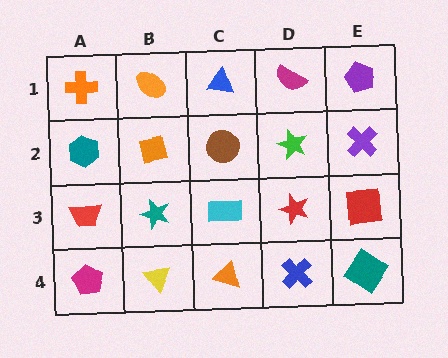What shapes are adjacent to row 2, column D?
A magenta semicircle (row 1, column D), a red star (row 3, column D), a brown circle (row 2, column C), a purple cross (row 2, column E).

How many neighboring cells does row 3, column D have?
4.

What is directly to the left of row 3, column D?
A cyan rectangle.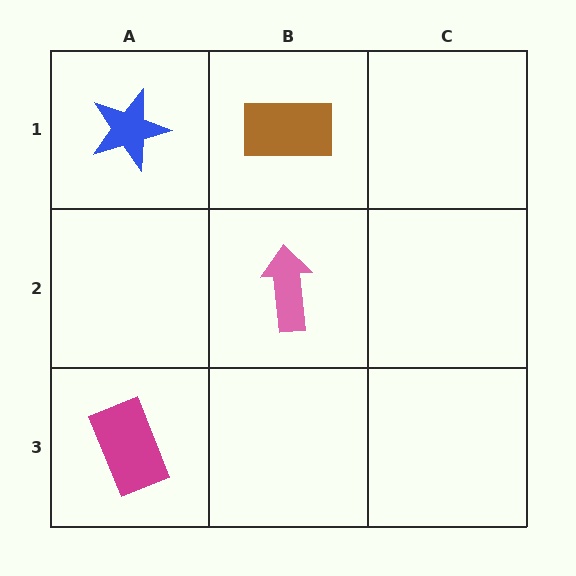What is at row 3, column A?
A magenta rectangle.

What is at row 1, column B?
A brown rectangle.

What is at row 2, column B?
A pink arrow.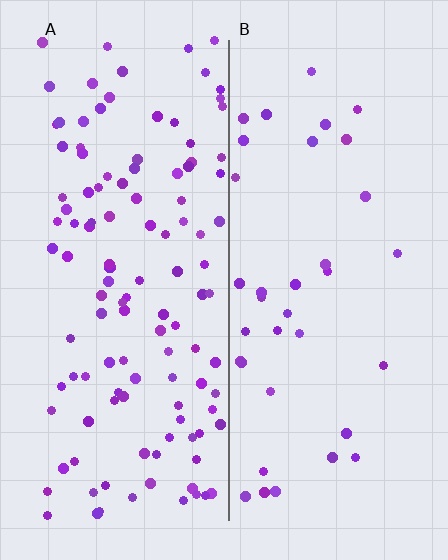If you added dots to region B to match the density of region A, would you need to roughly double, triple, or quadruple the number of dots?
Approximately triple.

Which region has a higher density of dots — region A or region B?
A (the left).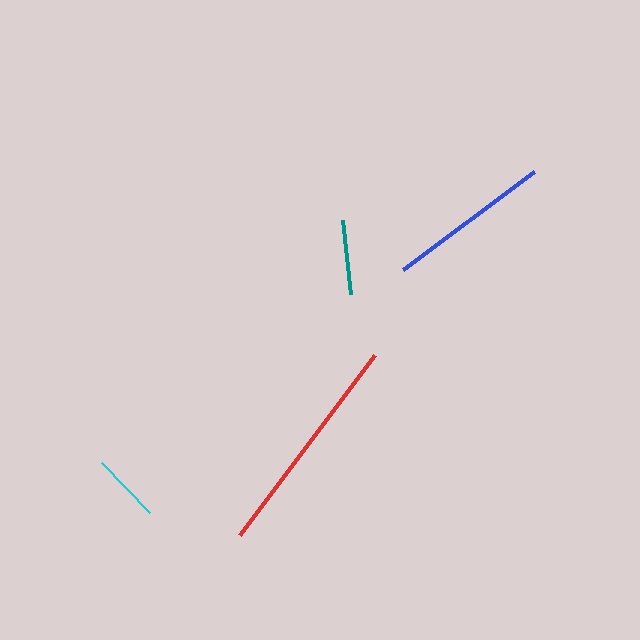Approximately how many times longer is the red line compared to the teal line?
The red line is approximately 3.0 times the length of the teal line.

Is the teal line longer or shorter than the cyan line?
The teal line is longer than the cyan line.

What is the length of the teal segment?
The teal segment is approximately 75 pixels long.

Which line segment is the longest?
The red line is the longest at approximately 224 pixels.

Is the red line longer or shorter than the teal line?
The red line is longer than the teal line.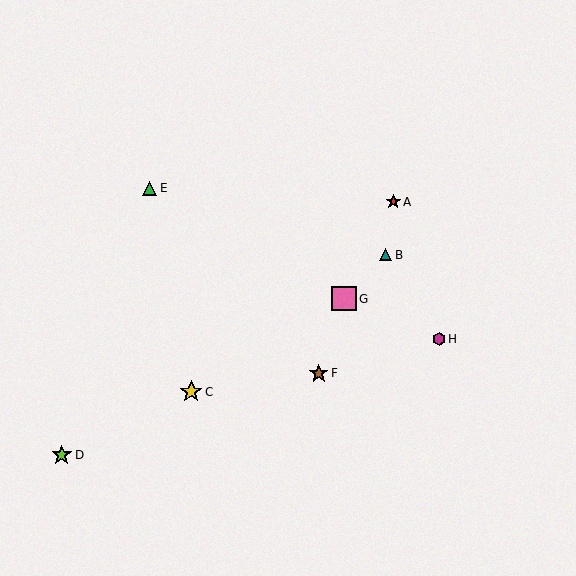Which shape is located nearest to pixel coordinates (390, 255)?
The teal triangle (labeled B) at (386, 255) is nearest to that location.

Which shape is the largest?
The pink square (labeled G) is the largest.